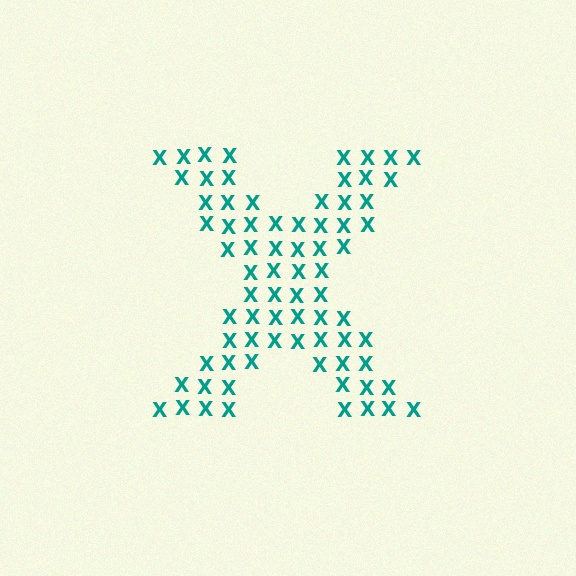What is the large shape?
The large shape is the letter X.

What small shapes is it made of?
It is made of small letter X's.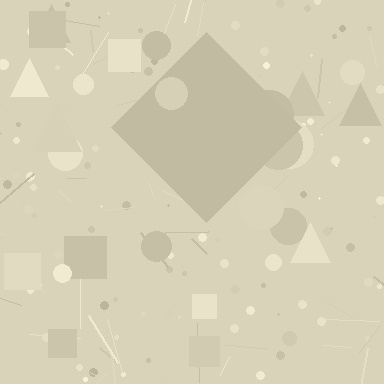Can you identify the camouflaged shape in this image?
The camouflaged shape is a diamond.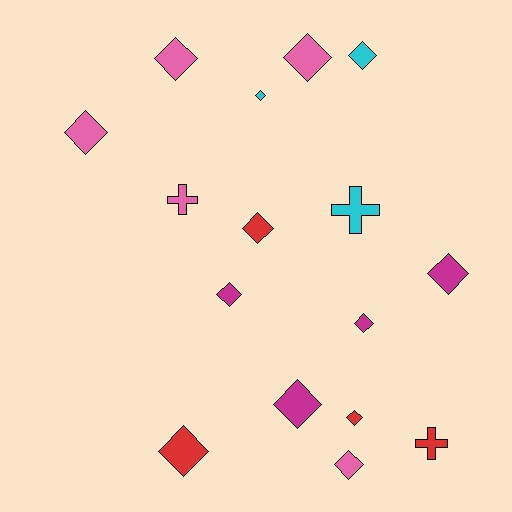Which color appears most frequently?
Pink, with 5 objects.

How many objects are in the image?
There are 16 objects.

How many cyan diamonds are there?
There are 2 cyan diamonds.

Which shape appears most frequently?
Diamond, with 13 objects.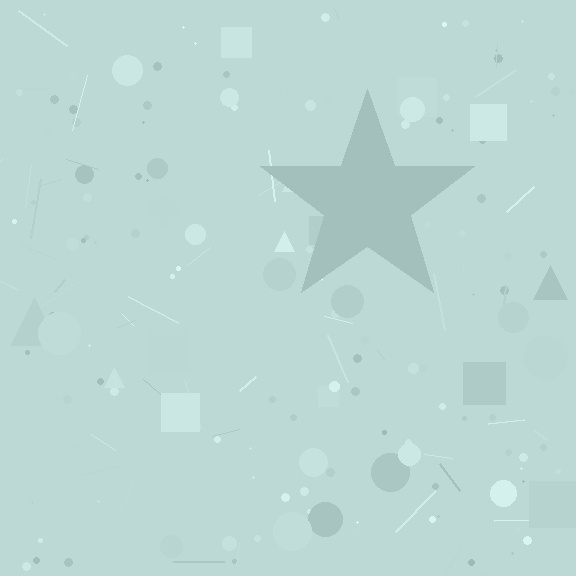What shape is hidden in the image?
A star is hidden in the image.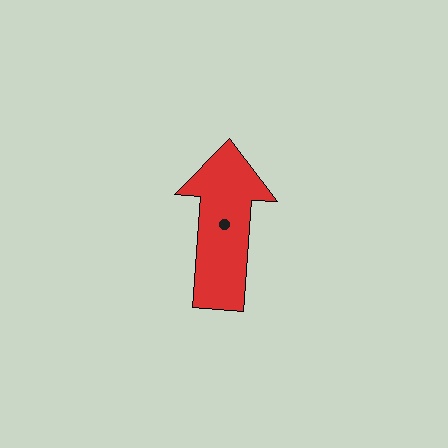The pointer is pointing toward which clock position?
Roughly 12 o'clock.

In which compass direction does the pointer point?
North.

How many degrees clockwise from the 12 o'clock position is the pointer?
Approximately 4 degrees.